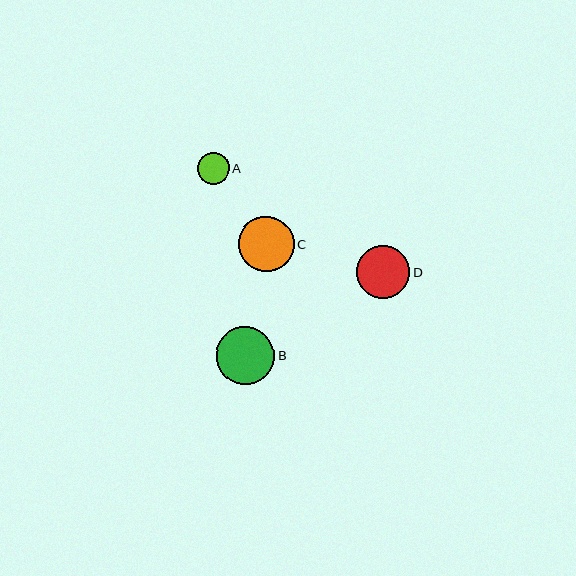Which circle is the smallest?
Circle A is the smallest with a size of approximately 31 pixels.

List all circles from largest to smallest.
From largest to smallest: B, C, D, A.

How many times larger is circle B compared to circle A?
Circle B is approximately 1.9 times the size of circle A.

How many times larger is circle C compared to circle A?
Circle C is approximately 1.8 times the size of circle A.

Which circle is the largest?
Circle B is the largest with a size of approximately 58 pixels.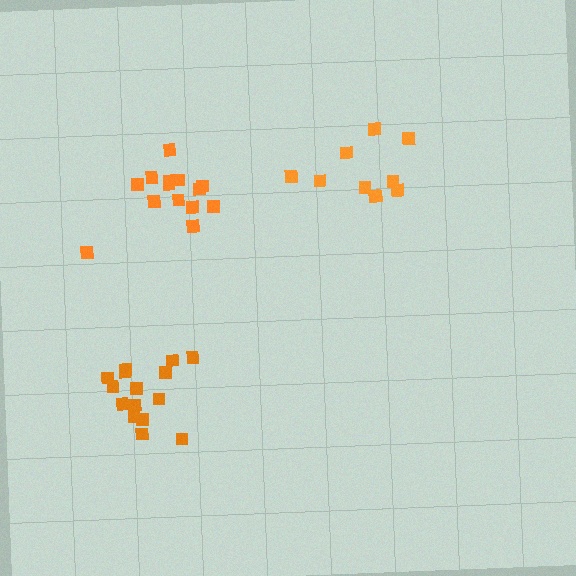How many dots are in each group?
Group 1: 15 dots, Group 2: 10 dots, Group 3: 14 dots (39 total).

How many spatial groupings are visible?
There are 3 spatial groupings.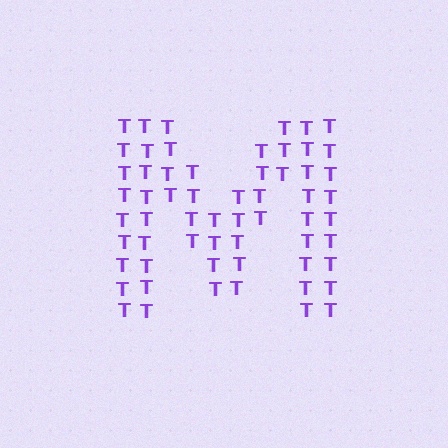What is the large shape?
The large shape is the letter M.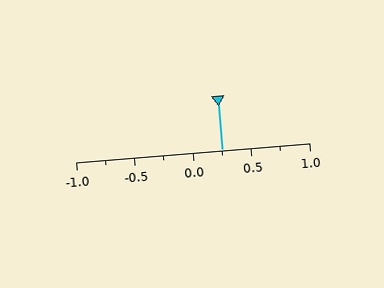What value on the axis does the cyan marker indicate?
The marker indicates approximately 0.25.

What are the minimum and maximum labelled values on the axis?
The axis runs from -1.0 to 1.0.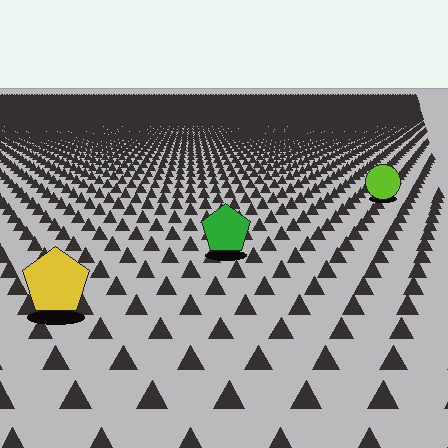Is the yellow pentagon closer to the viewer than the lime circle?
Yes. The yellow pentagon is closer — you can tell from the texture gradient: the ground texture is coarser near it.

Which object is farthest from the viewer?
The lime circle is farthest from the viewer. It appears smaller and the ground texture around it is denser.